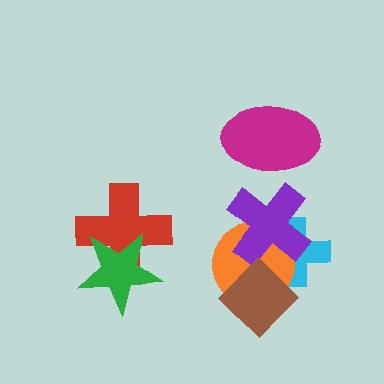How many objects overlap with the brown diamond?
3 objects overlap with the brown diamond.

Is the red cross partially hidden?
Yes, it is partially covered by another shape.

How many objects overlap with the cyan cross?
3 objects overlap with the cyan cross.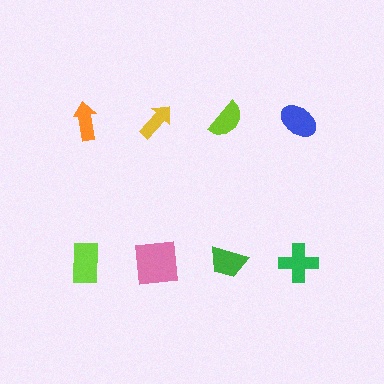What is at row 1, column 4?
A blue ellipse.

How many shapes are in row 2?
4 shapes.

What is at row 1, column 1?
An orange arrow.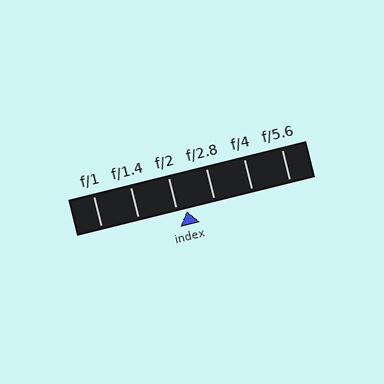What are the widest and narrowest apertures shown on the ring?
The widest aperture shown is f/1 and the narrowest is f/5.6.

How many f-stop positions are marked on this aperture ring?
There are 6 f-stop positions marked.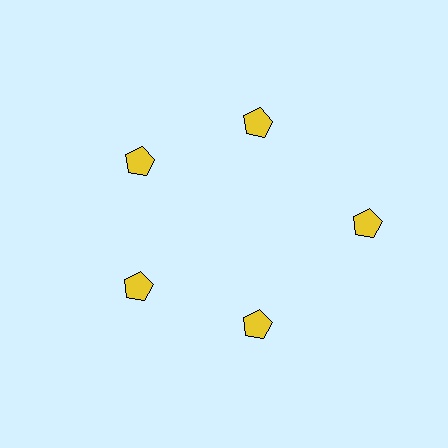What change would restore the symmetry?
The symmetry would be restored by moving it inward, back onto the ring so that all 5 pentagons sit at equal angles and equal distance from the center.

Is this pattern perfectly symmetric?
No. The 5 yellow pentagons are arranged in a ring, but one element near the 3 o'clock position is pushed outward from the center, breaking the 5-fold rotational symmetry.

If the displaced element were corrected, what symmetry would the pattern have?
It would have 5-fold rotational symmetry — the pattern would map onto itself every 72 degrees.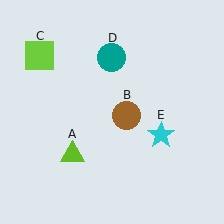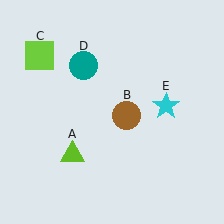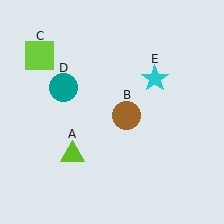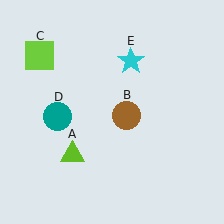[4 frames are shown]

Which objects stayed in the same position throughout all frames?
Lime triangle (object A) and brown circle (object B) and lime square (object C) remained stationary.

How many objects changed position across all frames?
2 objects changed position: teal circle (object D), cyan star (object E).